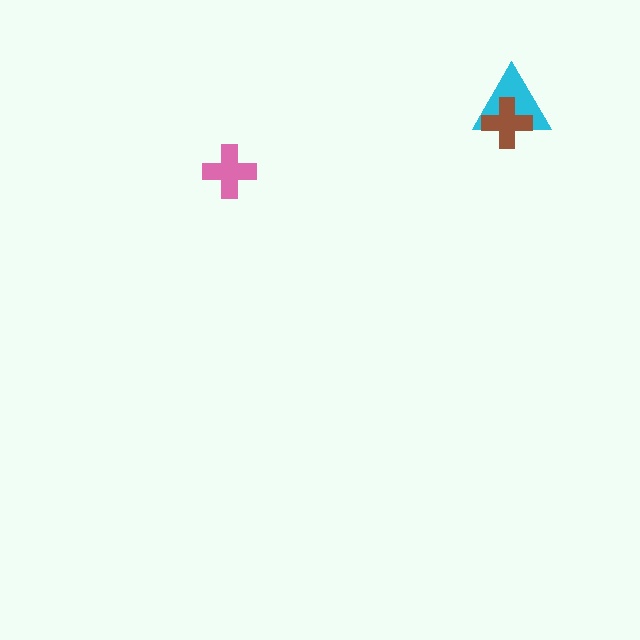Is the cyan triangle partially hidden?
Yes, it is partially covered by another shape.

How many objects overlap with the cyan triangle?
1 object overlaps with the cyan triangle.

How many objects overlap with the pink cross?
0 objects overlap with the pink cross.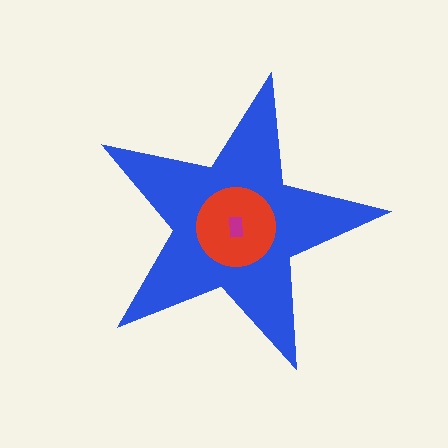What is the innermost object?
The magenta rectangle.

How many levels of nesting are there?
3.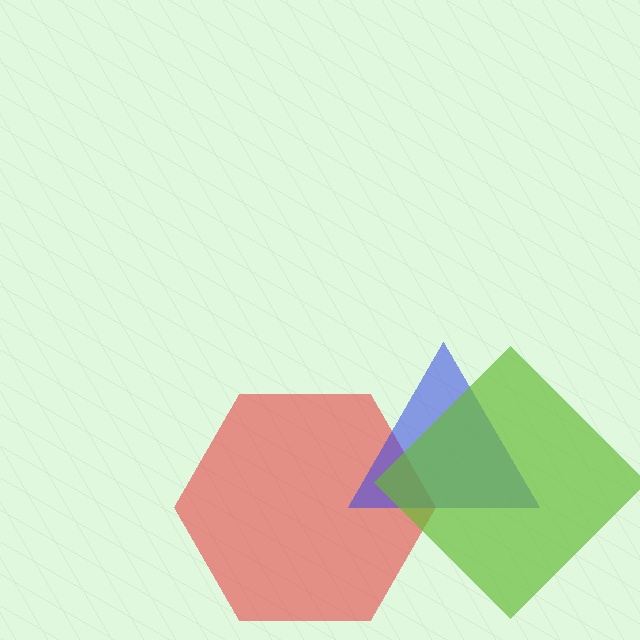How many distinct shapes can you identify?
There are 3 distinct shapes: a red hexagon, a blue triangle, a lime diamond.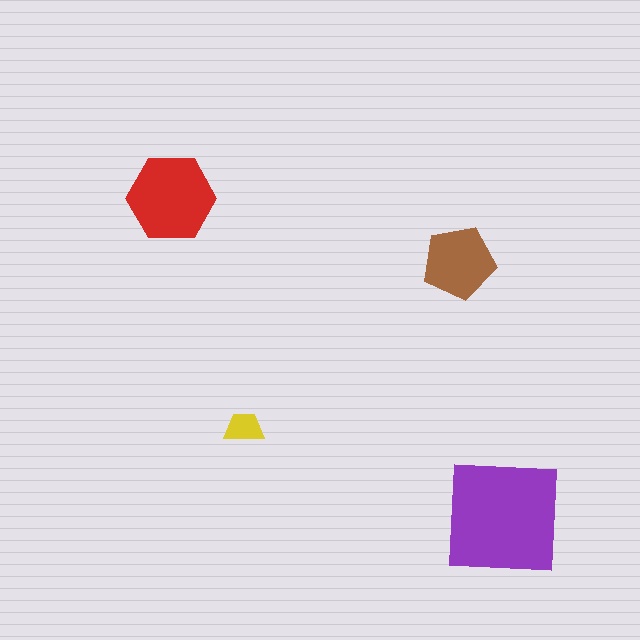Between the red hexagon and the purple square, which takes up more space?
The purple square.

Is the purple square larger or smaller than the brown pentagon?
Larger.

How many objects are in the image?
There are 4 objects in the image.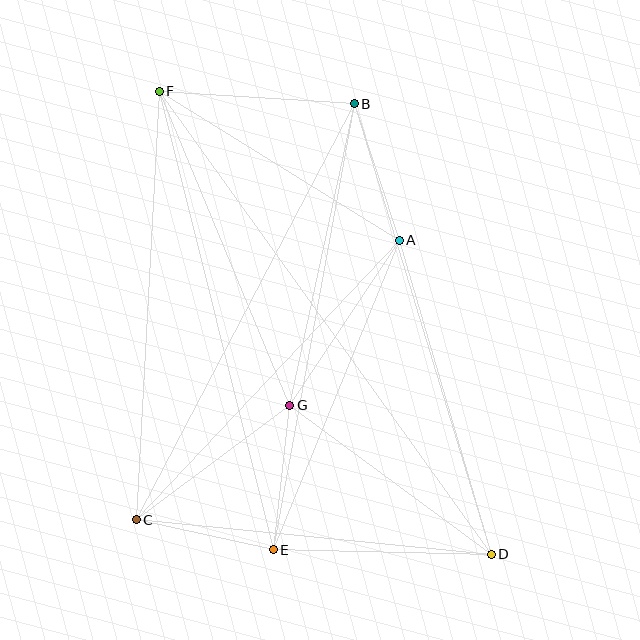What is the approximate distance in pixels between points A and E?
The distance between A and E is approximately 334 pixels.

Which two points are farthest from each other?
Points D and F are farthest from each other.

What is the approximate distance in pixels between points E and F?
The distance between E and F is approximately 472 pixels.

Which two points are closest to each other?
Points C and E are closest to each other.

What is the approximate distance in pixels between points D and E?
The distance between D and E is approximately 218 pixels.